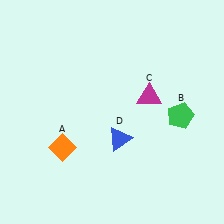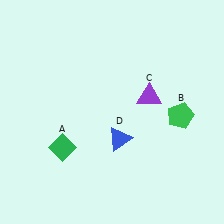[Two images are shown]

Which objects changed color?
A changed from orange to green. C changed from magenta to purple.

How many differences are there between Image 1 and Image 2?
There are 2 differences between the two images.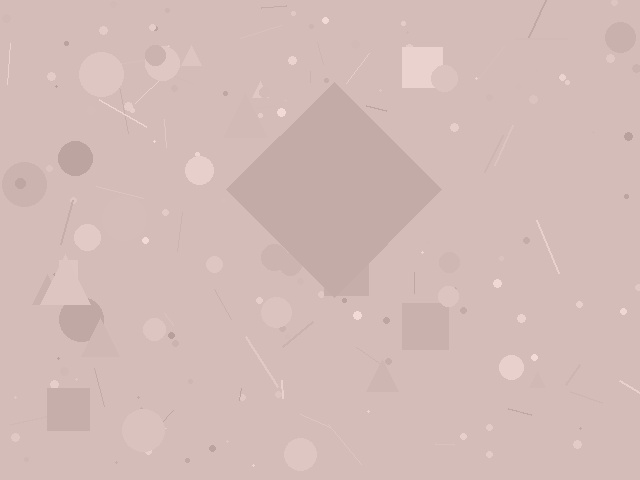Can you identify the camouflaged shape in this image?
The camouflaged shape is a diamond.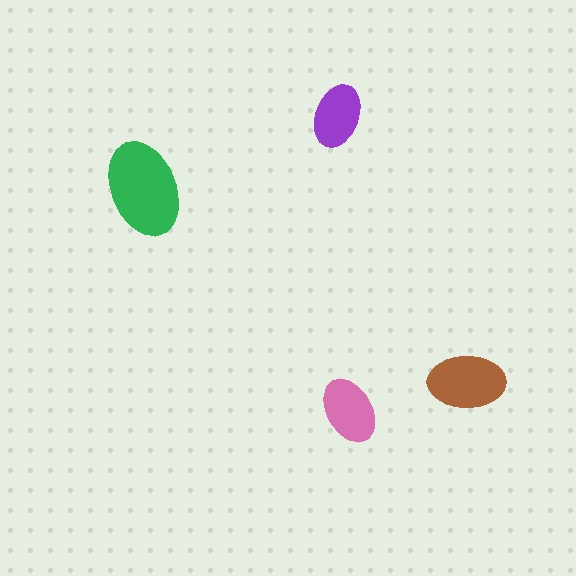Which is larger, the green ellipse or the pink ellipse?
The green one.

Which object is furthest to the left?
The green ellipse is leftmost.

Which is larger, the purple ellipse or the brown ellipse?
The brown one.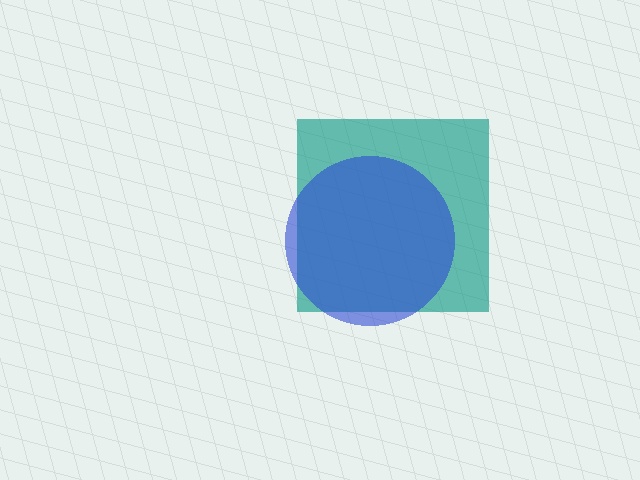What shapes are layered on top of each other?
The layered shapes are: a teal square, a blue circle.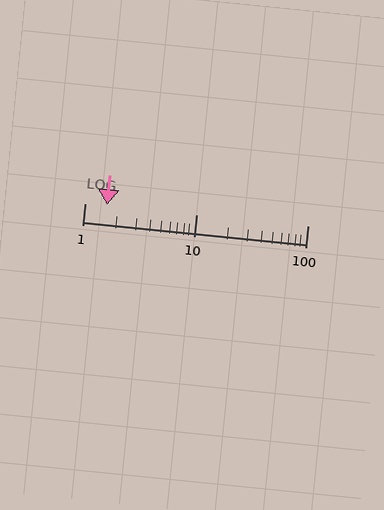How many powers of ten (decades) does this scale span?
The scale spans 2 decades, from 1 to 100.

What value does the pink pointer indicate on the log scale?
The pointer indicates approximately 1.6.